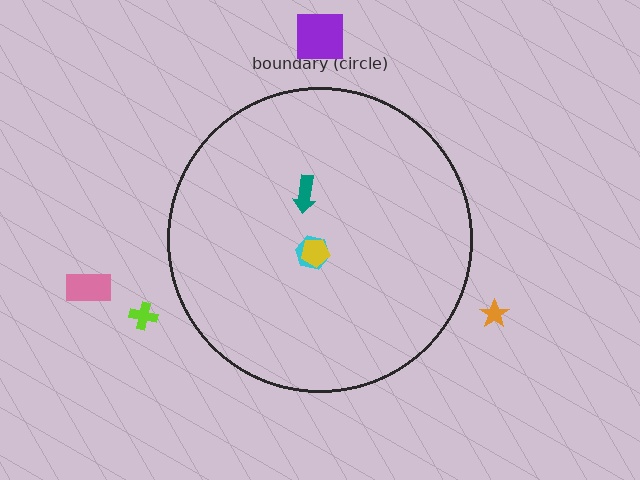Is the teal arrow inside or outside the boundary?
Inside.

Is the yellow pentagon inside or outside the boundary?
Inside.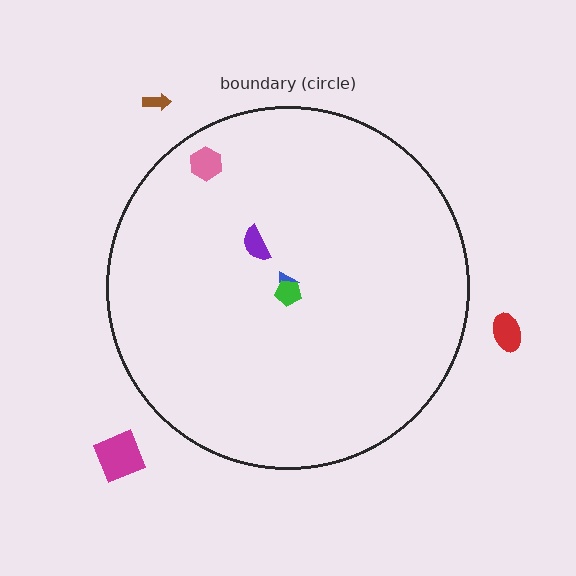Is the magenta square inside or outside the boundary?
Outside.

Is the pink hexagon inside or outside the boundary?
Inside.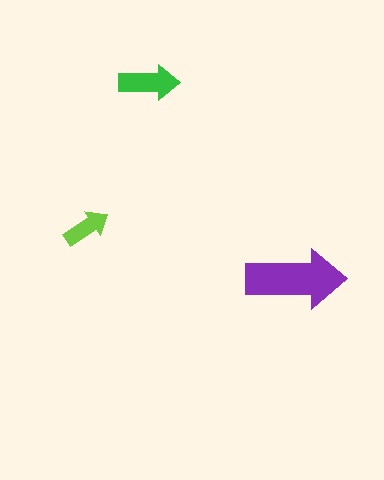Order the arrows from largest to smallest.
the purple one, the green one, the lime one.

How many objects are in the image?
There are 3 objects in the image.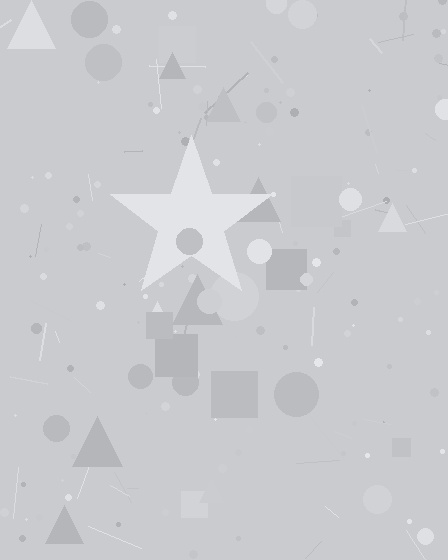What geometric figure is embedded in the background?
A star is embedded in the background.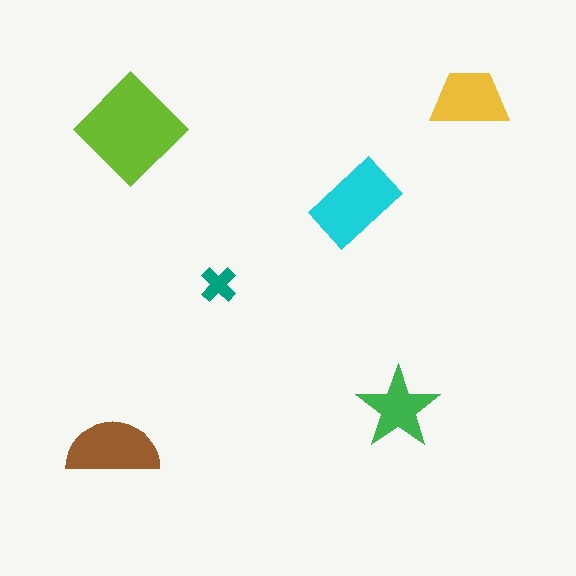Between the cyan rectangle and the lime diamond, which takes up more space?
The lime diamond.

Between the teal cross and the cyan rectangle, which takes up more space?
The cyan rectangle.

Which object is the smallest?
The teal cross.